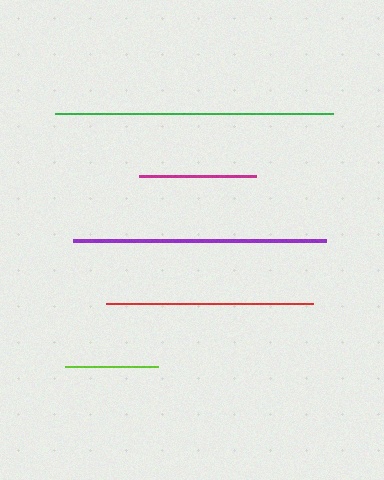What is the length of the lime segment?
The lime segment is approximately 92 pixels long.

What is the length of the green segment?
The green segment is approximately 278 pixels long.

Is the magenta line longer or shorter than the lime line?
The magenta line is longer than the lime line.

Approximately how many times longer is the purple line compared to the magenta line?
The purple line is approximately 2.2 times the length of the magenta line.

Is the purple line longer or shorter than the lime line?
The purple line is longer than the lime line.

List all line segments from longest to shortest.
From longest to shortest: green, purple, red, magenta, lime.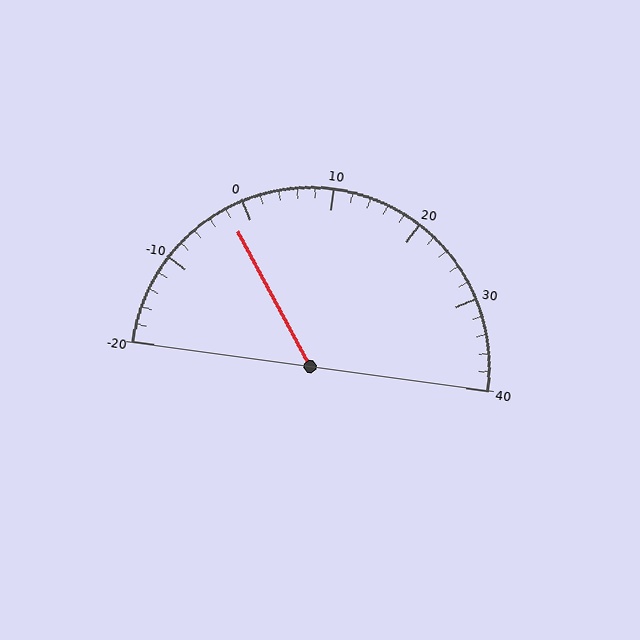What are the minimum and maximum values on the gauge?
The gauge ranges from -20 to 40.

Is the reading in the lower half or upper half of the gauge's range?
The reading is in the lower half of the range (-20 to 40).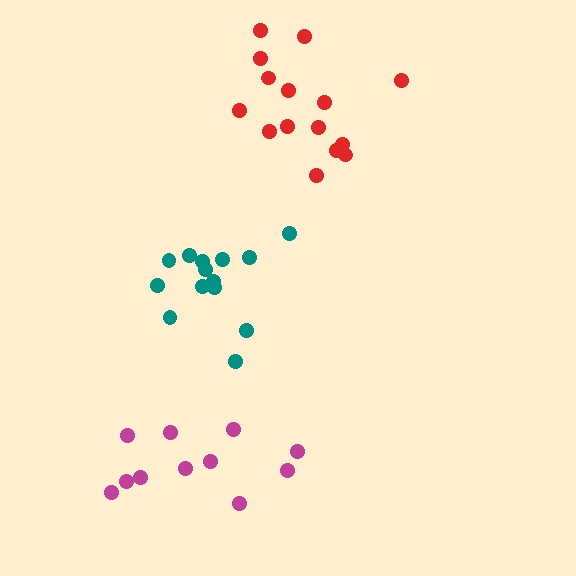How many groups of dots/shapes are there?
There are 3 groups.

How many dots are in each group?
Group 1: 15 dots, Group 2: 11 dots, Group 3: 14 dots (40 total).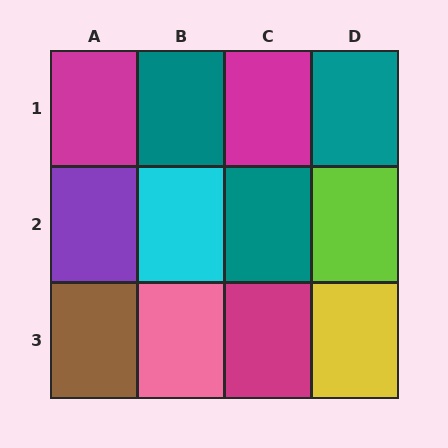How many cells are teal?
3 cells are teal.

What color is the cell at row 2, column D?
Lime.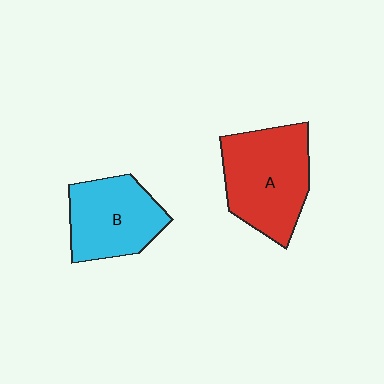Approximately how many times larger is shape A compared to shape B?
Approximately 1.2 times.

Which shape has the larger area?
Shape A (red).